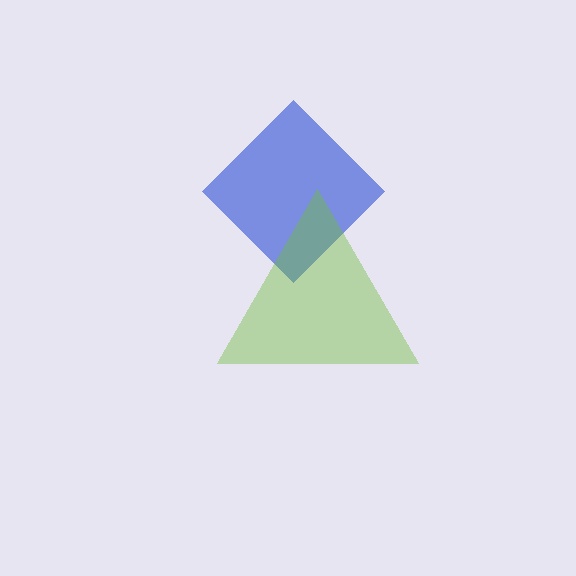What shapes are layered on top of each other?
The layered shapes are: a blue diamond, a lime triangle.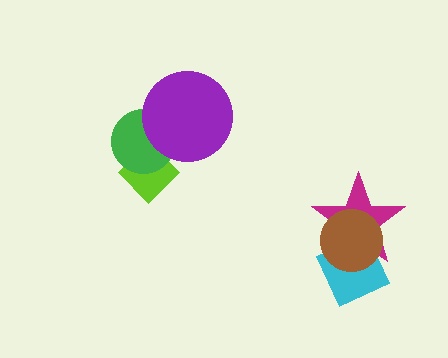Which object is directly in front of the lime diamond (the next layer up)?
The green circle is directly in front of the lime diamond.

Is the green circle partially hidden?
Yes, it is partially covered by another shape.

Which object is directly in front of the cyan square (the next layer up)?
The magenta star is directly in front of the cyan square.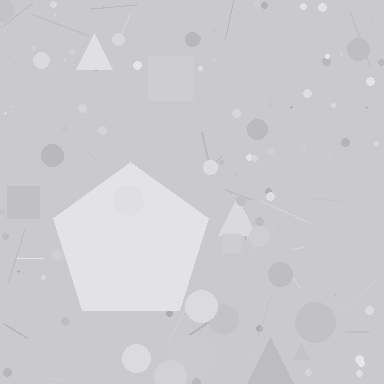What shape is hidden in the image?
A pentagon is hidden in the image.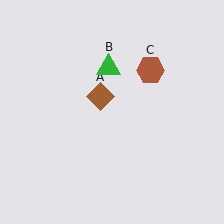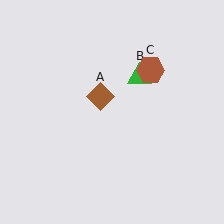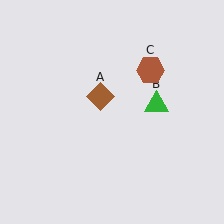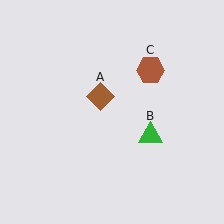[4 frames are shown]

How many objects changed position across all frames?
1 object changed position: green triangle (object B).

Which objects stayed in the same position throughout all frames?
Brown diamond (object A) and brown hexagon (object C) remained stationary.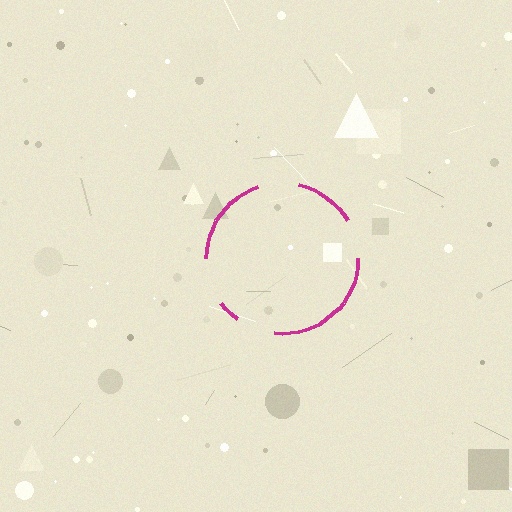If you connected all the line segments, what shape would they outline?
They would outline a circle.